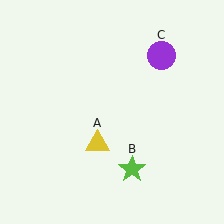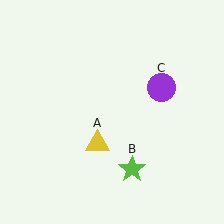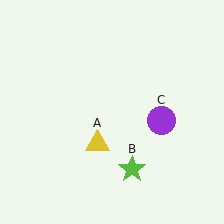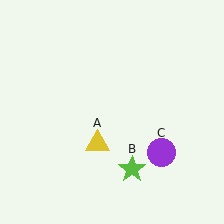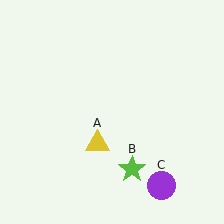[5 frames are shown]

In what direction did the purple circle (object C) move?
The purple circle (object C) moved down.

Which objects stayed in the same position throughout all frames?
Yellow triangle (object A) and lime star (object B) remained stationary.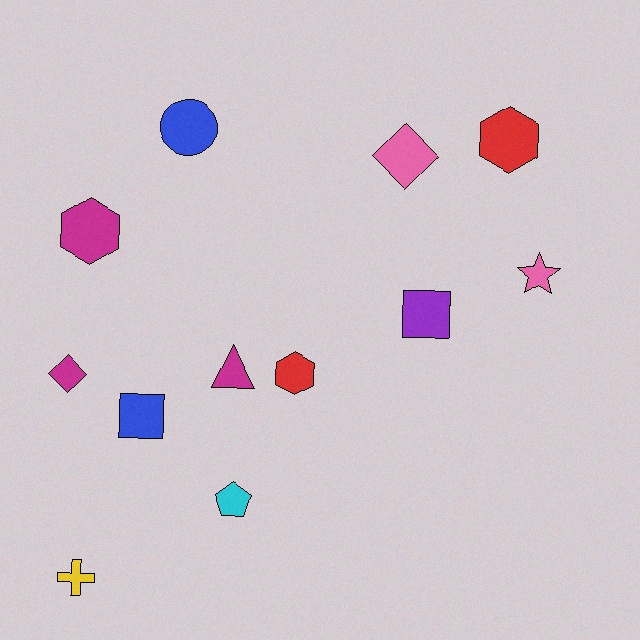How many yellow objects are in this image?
There is 1 yellow object.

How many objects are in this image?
There are 12 objects.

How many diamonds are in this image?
There are 2 diamonds.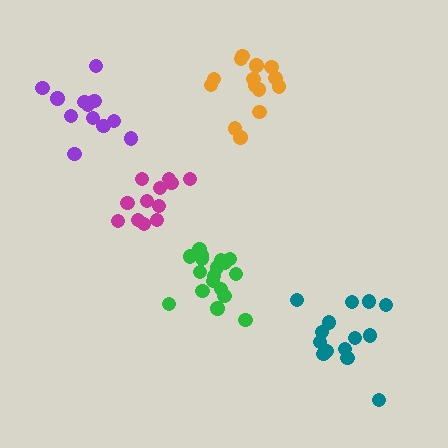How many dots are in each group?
Group 1: 12 dots, Group 2: 12 dots, Group 3: 14 dots, Group 4: 18 dots, Group 5: 14 dots (70 total).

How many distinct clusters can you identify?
There are 5 distinct clusters.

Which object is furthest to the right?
The teal cluster is rightmost.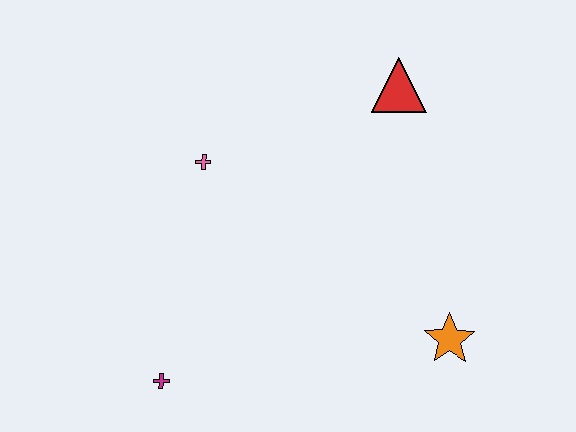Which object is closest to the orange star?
The red triangle is closest to the orange star.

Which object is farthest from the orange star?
The pink cross is farthest from the orange star.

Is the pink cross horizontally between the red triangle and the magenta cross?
Yes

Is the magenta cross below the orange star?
Yes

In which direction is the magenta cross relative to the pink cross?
The magenta cross is below the pink cross.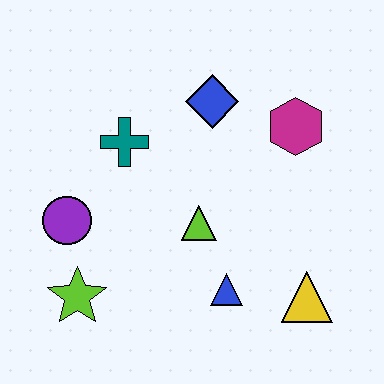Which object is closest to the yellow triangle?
The blue triangle is closest to the yellow triangle.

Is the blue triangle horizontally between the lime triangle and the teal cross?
No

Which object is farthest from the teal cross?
The yellow triangle is farthest from the teal cross.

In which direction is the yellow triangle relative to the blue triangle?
The yellow triangle is to the right of the blue triangle.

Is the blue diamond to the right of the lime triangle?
Yes